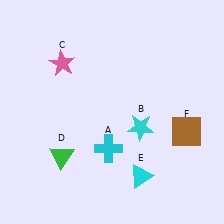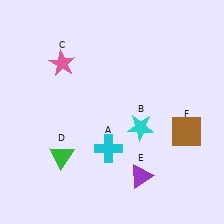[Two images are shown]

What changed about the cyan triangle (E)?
In Image 1, E is cyan. In Image 2, it changed to purple.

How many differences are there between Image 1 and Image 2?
There is 1 difference between the two images.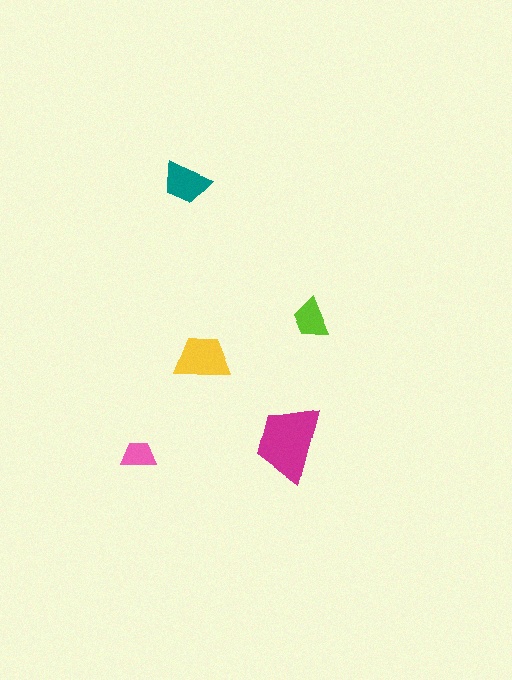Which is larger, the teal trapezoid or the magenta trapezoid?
The magenta one.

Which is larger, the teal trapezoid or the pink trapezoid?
The teal one.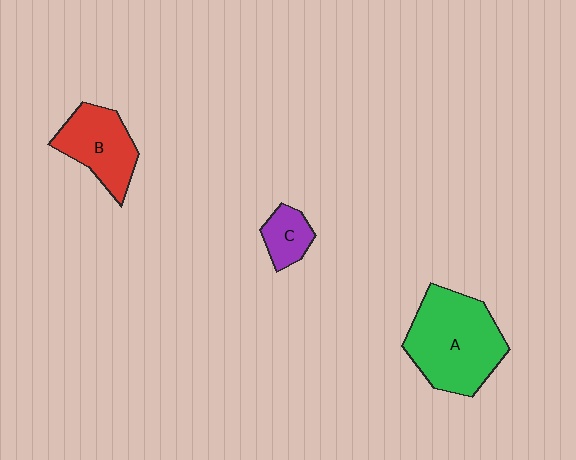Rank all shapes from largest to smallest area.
From largest to smallest: A (green), B (red), C (purple).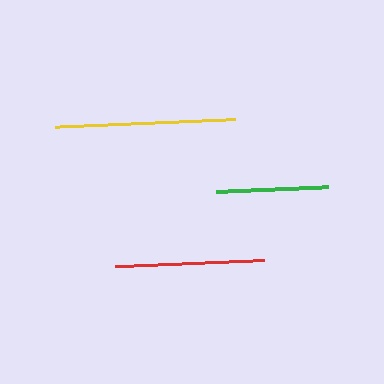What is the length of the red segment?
The red segment is approximately 149 pixels long.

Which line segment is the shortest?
The green line is the shortest at approximately 112 pixels.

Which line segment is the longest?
The yellow line is the longest at approximately 181 pixels.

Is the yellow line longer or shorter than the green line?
The yellow line is longer than the green line.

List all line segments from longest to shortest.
From longest to shortest: yellow, red, green.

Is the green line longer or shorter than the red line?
The red line is longer than the green line.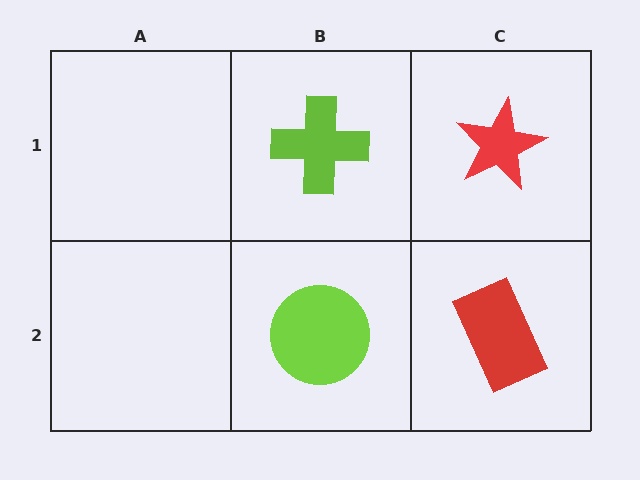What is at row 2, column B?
A lime circle.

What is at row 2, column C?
A red rectangle.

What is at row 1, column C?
A red star.